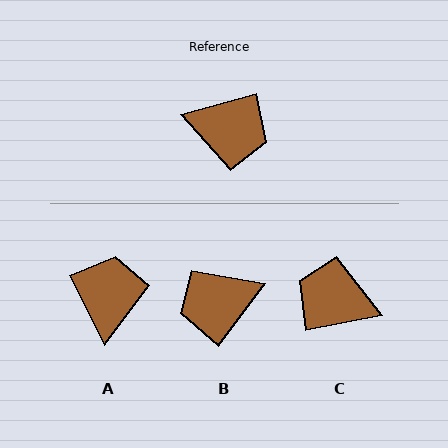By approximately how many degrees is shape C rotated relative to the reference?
Approximately 175 degrees counter-clockwise.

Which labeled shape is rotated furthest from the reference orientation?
C, about 175 degrees away.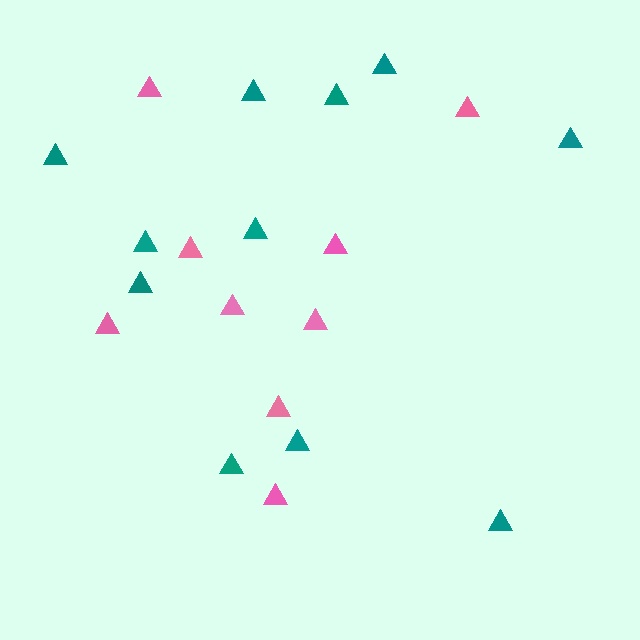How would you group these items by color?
There are 2 groups: one group of pink triangles (9) and one group of teal triangles (11).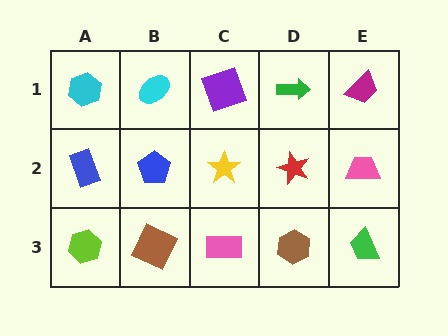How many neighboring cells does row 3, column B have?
3.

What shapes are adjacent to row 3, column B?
A blue pentagon (row 2, column B), a lime hexagon (row 3, column A), a pink rectangle (row 3, column C).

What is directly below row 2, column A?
A lime hexagon.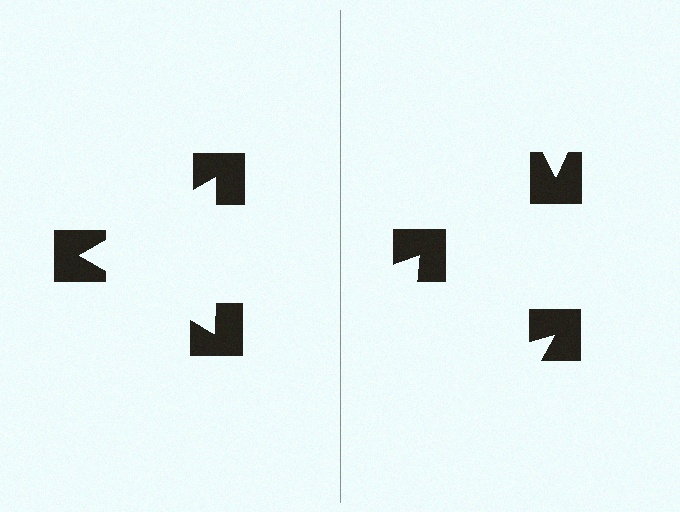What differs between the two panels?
The notched squares are positioned identically on both sides; only the wedge orientations differ. On the left they align to a triangle; on the right they are misaligned.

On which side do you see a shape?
An illusory triangle appears on the left side. On the right side the wedge cuts are rotated, so no coherent shape forms.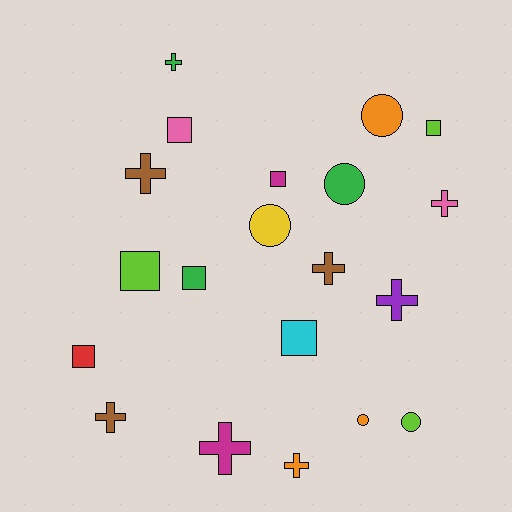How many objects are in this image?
There are 20 objects.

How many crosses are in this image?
There are 8 crosses.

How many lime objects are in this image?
There are 3 lime objects.